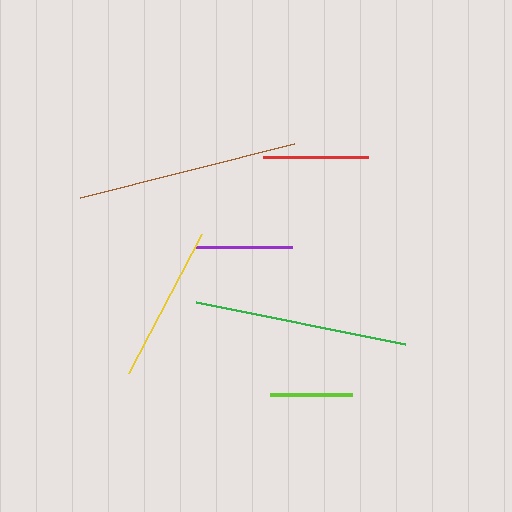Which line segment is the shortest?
The lime line is the shortest at approximately 82 pixels.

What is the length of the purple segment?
The purple segment is approximately 97 pixels long.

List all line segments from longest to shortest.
From longest to shortest: brown, green, yellow, red, purple, lime.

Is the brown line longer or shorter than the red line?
The brown line is longer than the red line.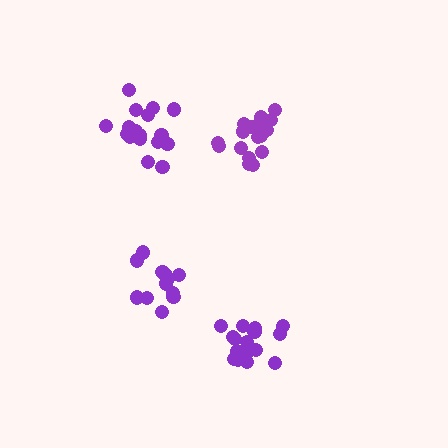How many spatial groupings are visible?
There are 4 spatial groupings.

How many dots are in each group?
Group 1: 14 dots, Group 2: 16 dots, Group 3: 18 dots, Group 4: 19 dots (67 total).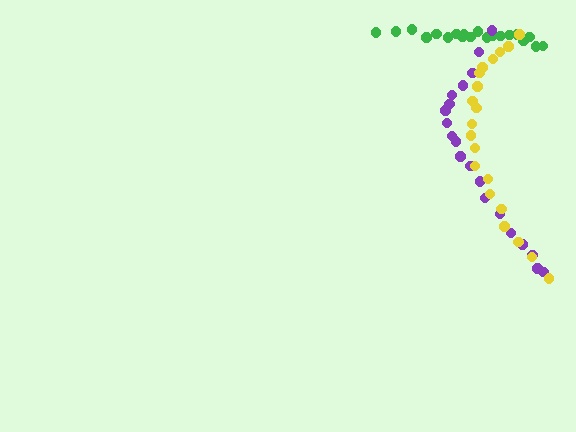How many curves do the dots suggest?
There are 3 distinct paths.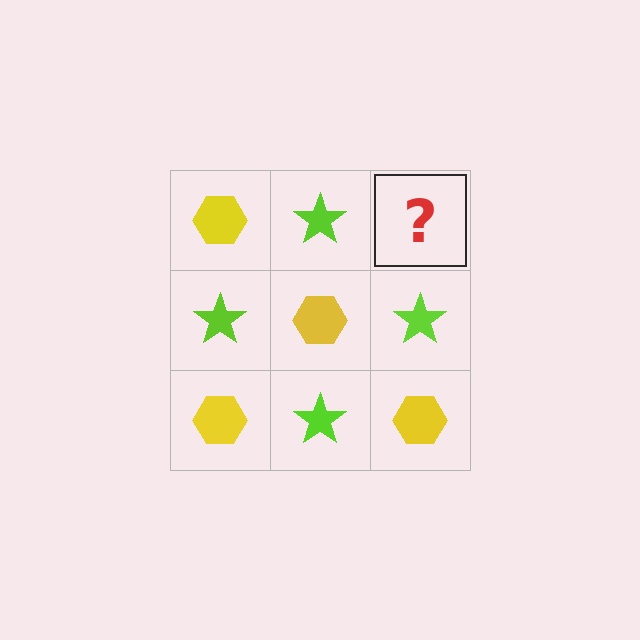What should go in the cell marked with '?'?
The missing cell should contain a yellow hexagon.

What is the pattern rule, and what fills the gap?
The rule is that it alternates yellow hexagon and lime star in a checkerboard pattern. The gap should be filled with a yellow hexagon.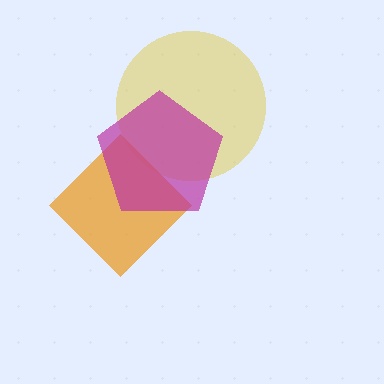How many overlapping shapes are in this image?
There are 3 overlapping shapes in the image.